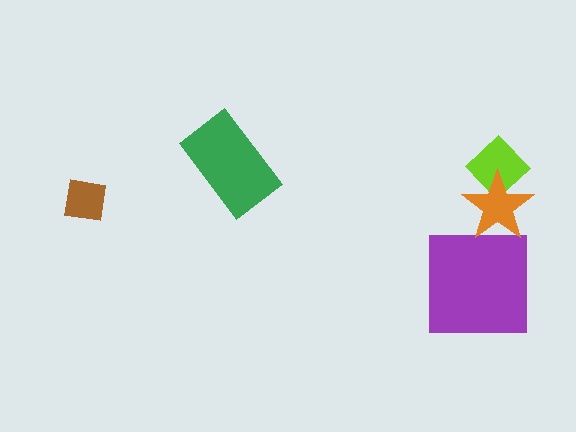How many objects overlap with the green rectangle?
0 objects overlap with the green rectangle.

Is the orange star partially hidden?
No, no other shape covers it.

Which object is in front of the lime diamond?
The orange star is in front of the lime diamond.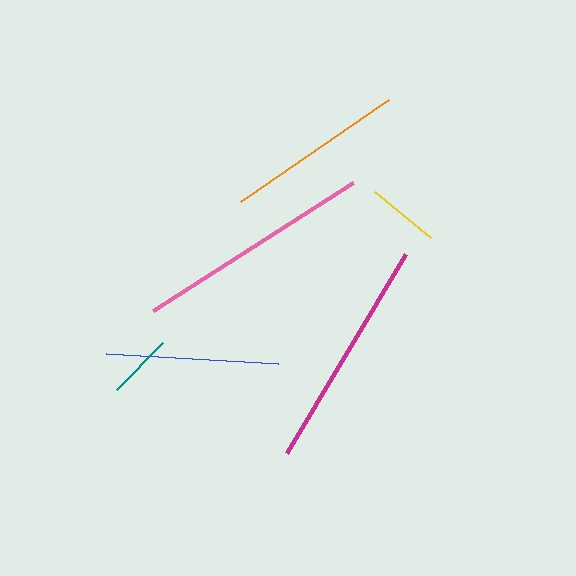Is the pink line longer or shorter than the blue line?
The pink line is longer than the blue line.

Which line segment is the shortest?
The teal line is the shortest at approximately 66 pixels.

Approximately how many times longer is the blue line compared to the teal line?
The blue line is approximately 2.6 times the length of the teal line.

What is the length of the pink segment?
The pink segment is approximately 238 pixels long.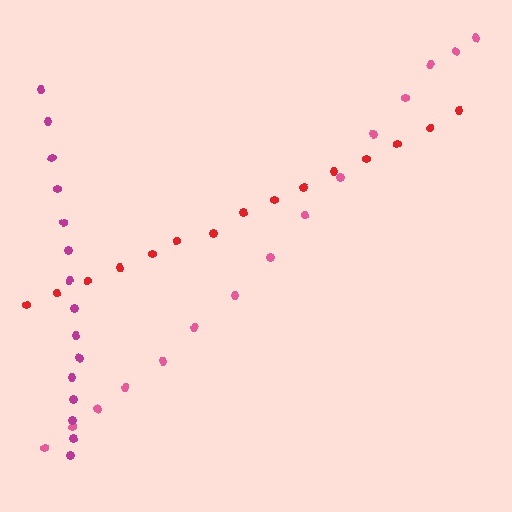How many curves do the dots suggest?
There are 3 distinct paths.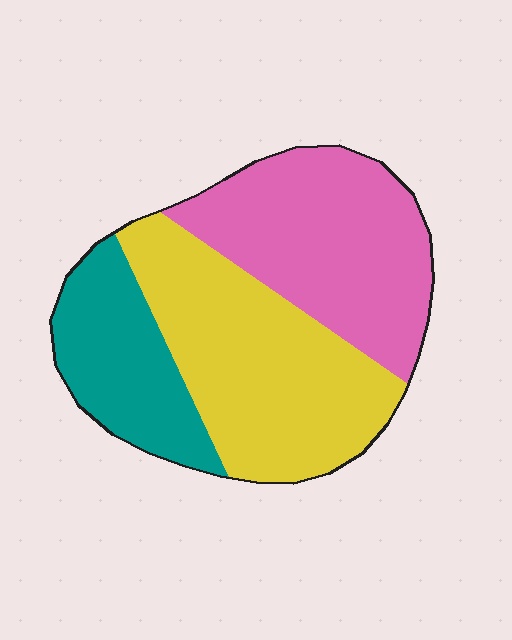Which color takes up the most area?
Yellow, at roughly 40%.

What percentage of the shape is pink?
Pink covers 37% of the shape.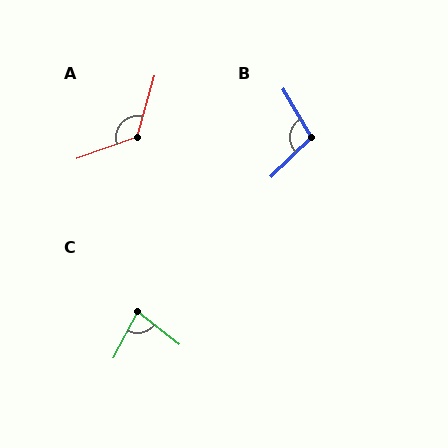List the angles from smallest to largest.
C (80°), B (104°), A (125°).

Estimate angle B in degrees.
Approximately 104 degrees.